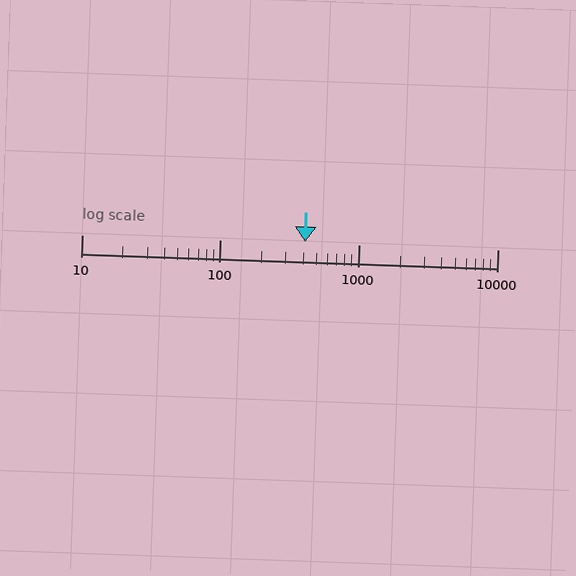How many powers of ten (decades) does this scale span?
The scale spans 3 decades, from 10 to 10000.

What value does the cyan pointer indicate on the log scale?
The pointer indicates approximately 410.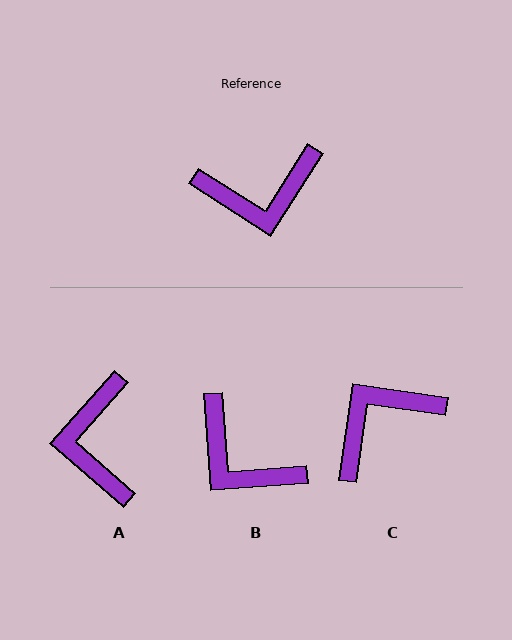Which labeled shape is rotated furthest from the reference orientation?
C, about 156 degrees away.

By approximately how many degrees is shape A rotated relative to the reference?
Approximately 99 degrees clockwise.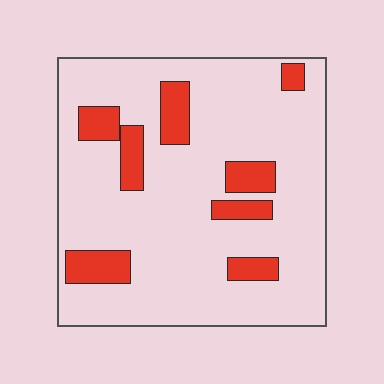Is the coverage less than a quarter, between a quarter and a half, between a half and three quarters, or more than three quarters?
Less than a quarter.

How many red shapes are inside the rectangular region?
8.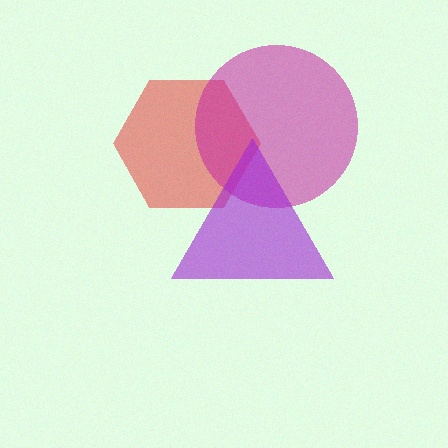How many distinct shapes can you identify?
There are 3 distinct shapes: a red hexagon, a magenta circle, a purple triangle.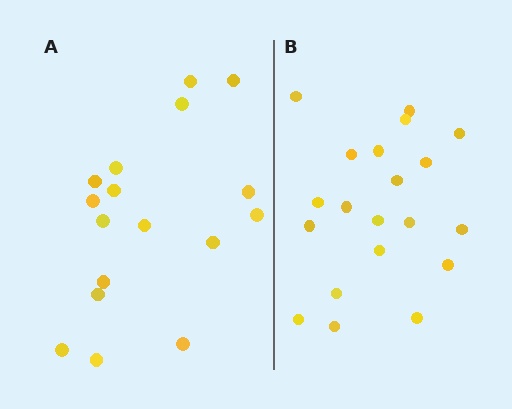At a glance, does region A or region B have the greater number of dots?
Region B (the right region) has more dots.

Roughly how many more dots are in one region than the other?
Region B has just a few more — roughly 2 or 3 more dots than region A.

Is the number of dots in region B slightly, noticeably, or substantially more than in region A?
Region B has only slightly more — the two regions are fairly close. The ratio is roughly 1.2 to 1.